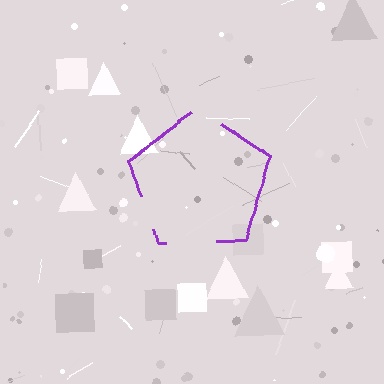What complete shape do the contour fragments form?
The contour fragments form a pentagon.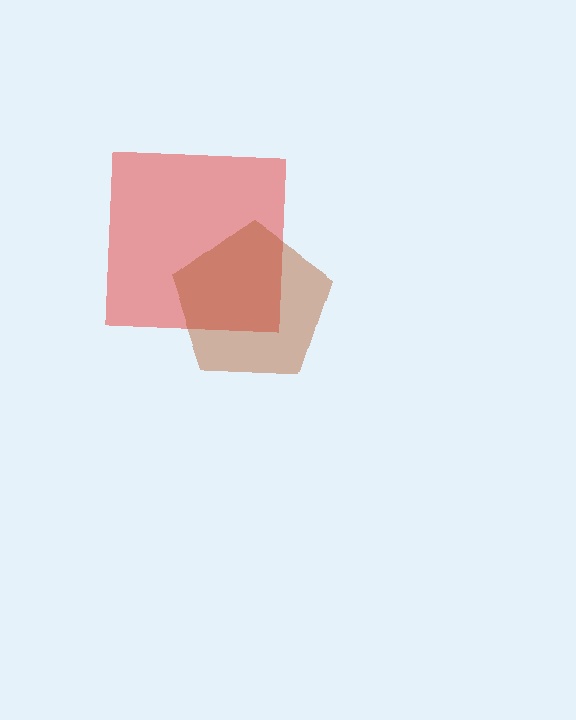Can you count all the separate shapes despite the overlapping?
Yes, there are 2 separate shapes.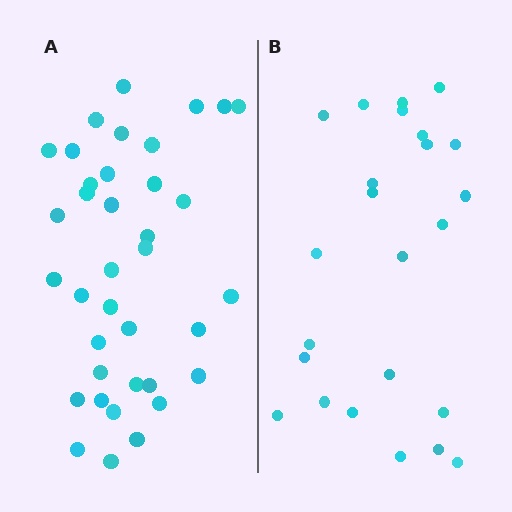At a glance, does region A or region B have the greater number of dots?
Region A (the left region) has more dots.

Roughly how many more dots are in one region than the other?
Region A has approximately 15 more dots than region B.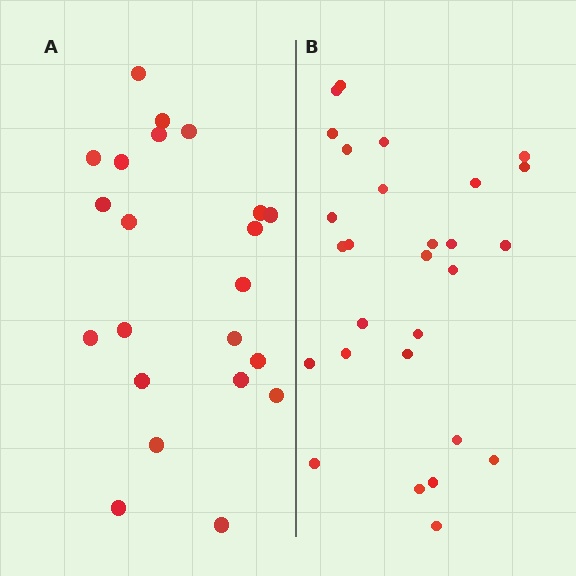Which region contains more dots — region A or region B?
Region B (the right region) has more dots.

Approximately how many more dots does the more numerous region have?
Region B has about 6 more dots than region A.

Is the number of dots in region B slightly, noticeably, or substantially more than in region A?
Region B has noticeably more, but not dramatically so. The ratio is roughly 1.3 to 1.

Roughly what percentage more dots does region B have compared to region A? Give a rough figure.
About 25% more.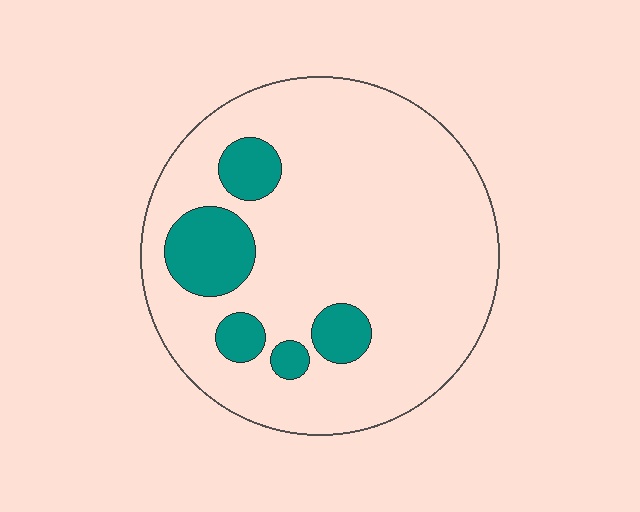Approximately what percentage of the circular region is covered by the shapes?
Approximately 15%.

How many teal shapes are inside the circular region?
5.